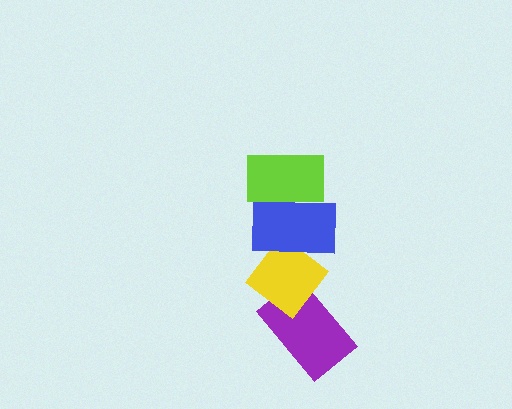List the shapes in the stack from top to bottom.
From top to bottom: the lime rectangle, the blue rectangle, the yellow diamond, the purple rectangle.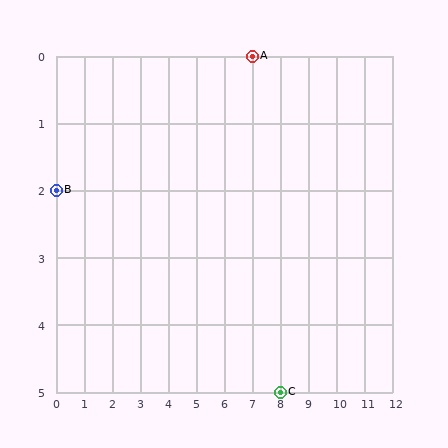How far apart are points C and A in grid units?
Points C and A are 1 column and 5 rows apart (about 5.1 grid units diagonally).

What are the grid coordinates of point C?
Point C is at grid coordinates (8, 5).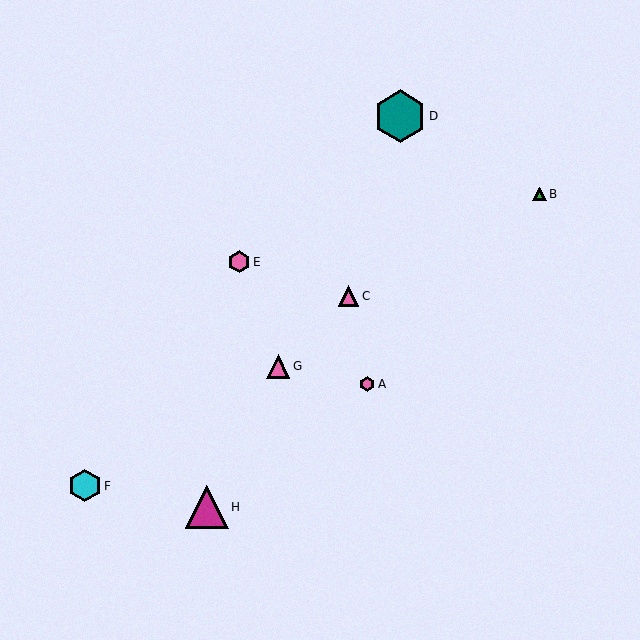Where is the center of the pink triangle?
The center of the pink triangle is at (278, 366).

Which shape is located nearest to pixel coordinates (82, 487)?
The cyan hexagon (labeled F) at (85, 486) is nearest to that location.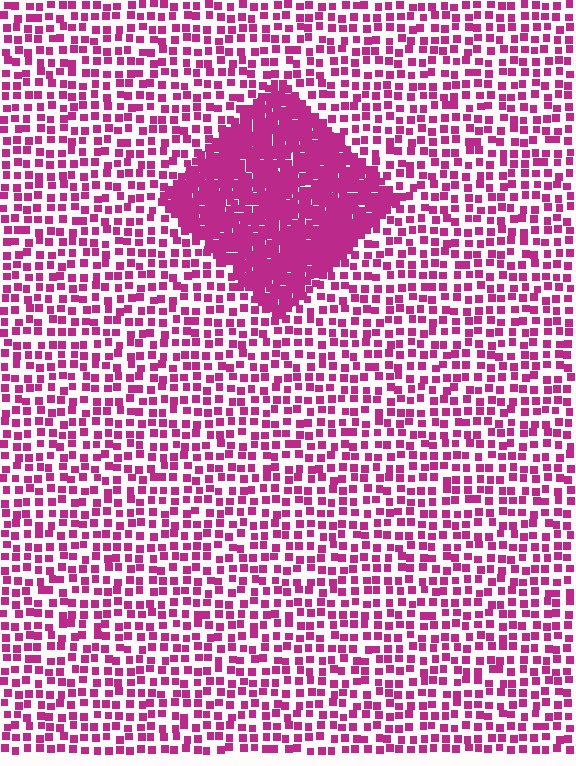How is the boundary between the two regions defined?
The boundary is defined by a change in element density (approximately 2.9x ratio). All elements are the same color, size, and shape.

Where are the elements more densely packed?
The elements are more densely packed inside the diamond boundary.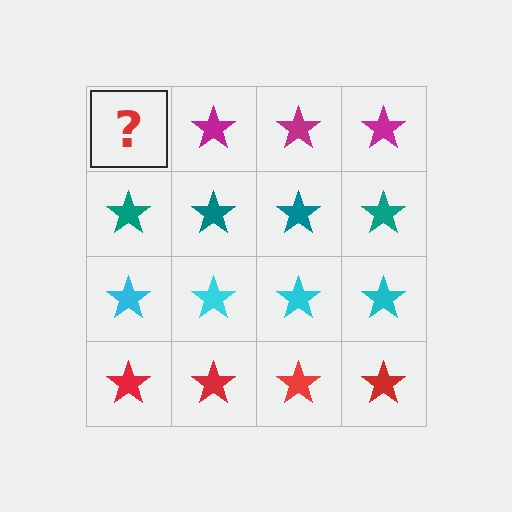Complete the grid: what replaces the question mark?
The question mark should be replaced with a magenta star.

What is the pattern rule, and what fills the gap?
The rule is that each row has a consistent color. The gap should be filled with a magenta star.